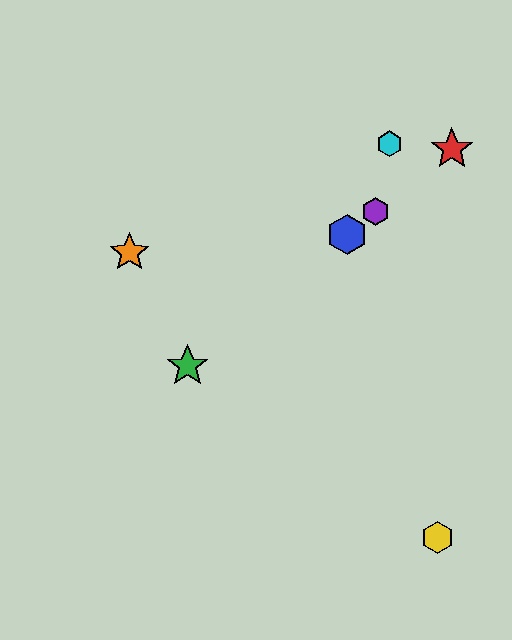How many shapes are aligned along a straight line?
4 shapes (the red star, the blue hexagon, the green star, the purple hexagon) are aligned along a straight line.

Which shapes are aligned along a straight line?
The red star, the blue hexagon, the green star, the purple hexagon are aligned along a straight line.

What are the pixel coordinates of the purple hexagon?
The purple hexagon is at (376, 211).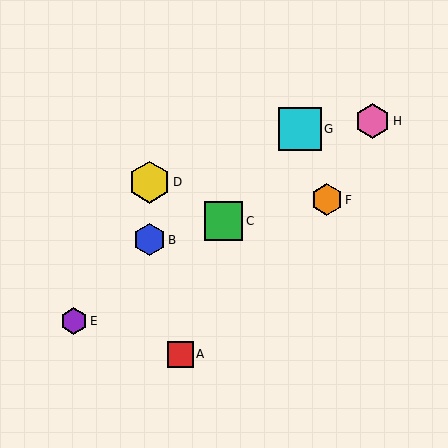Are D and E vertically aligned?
No, D is at x≈149 and E is at x≈74.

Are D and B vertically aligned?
Yes, both are at x≈149.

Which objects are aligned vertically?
Objects B, D are aligned vertically.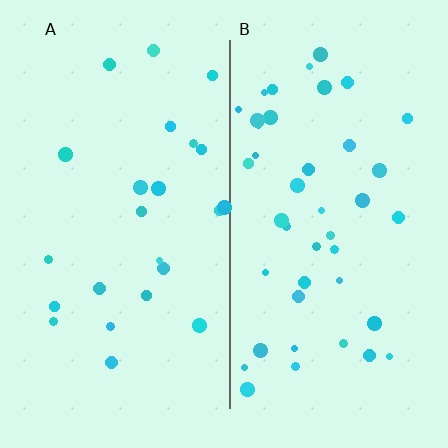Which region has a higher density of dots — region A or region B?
B (the right).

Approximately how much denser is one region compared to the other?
Approximately 1.8× — region B over region A.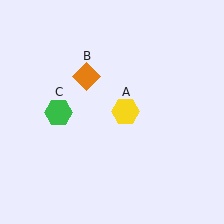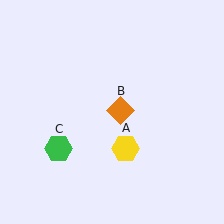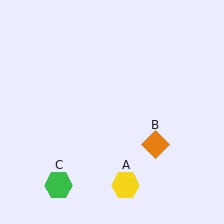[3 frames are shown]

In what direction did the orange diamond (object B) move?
The orange diamond (object B) moved down and to the right.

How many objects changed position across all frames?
3 objects changed position: yellow hexagon (object A), orange diamond (object B), green hexagon (object C).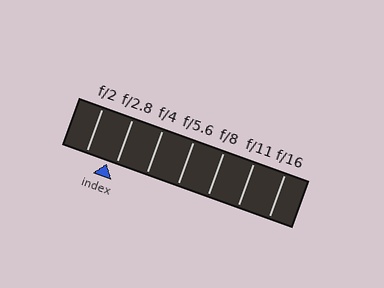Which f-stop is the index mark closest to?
The index mark is closest to f/2.8.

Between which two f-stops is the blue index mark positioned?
The index mark is between f/2 and f/2.8.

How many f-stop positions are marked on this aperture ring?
There are 7 f-stop positions marked.